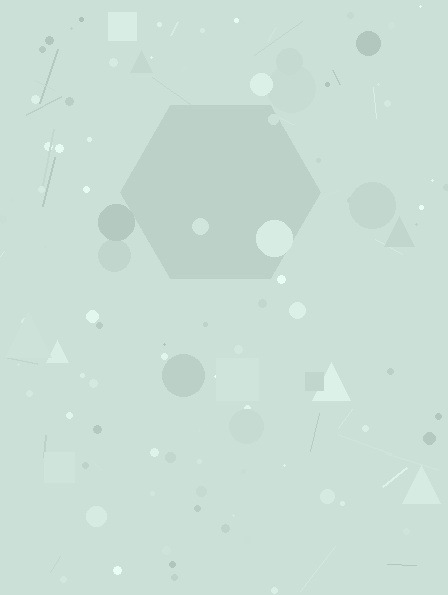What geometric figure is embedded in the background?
A hexagon is embedded in the background.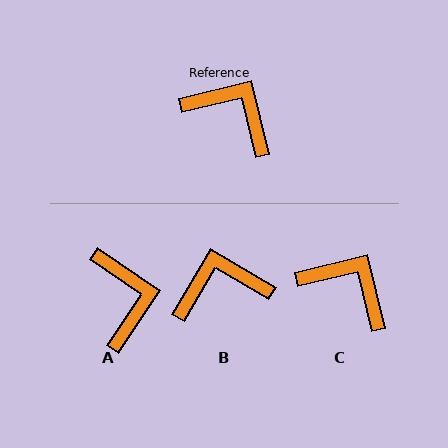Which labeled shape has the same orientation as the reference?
C.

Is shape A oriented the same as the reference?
No, it is off by about 48 degrees.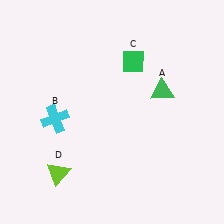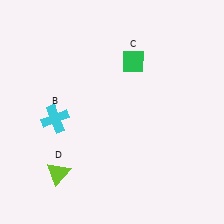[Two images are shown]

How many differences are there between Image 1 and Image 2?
There is 1 difference between the two images.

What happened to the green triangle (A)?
The green triangle (A) was removed in Image 2. It was in the top-right area of Image 1.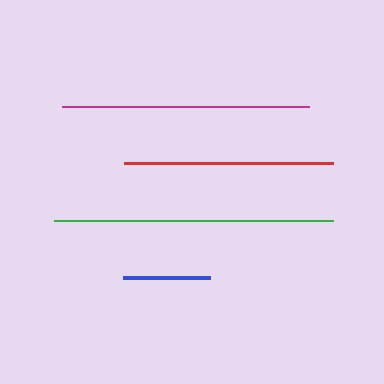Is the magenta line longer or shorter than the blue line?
The magenta line is longer than the blue line.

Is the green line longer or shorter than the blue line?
The green line is longer than the blue line.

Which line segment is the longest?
The green line is the longest at approximately 279 pixels.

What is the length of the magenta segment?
The magenta segment is approximately 247 pixels long.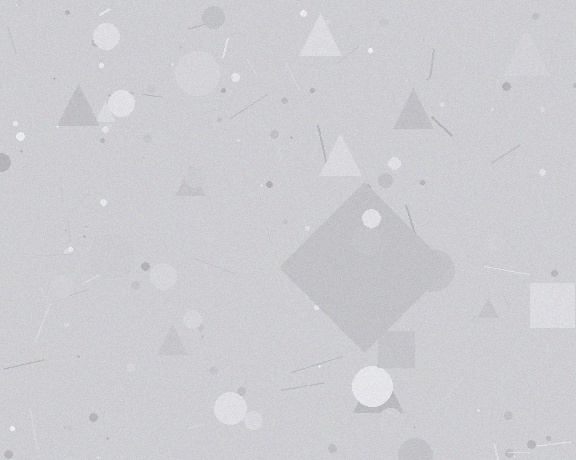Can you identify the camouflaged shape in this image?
The camouflaged shape is a diamond.